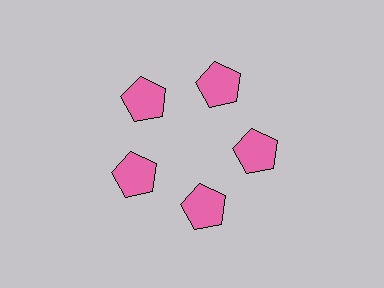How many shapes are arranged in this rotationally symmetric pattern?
There are 5 shapes, arranged in 5 groups of 1.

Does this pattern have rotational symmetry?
Yes, this pattern has 5-fold rotational symmetry. It looks the same after rotating 72 degrees around the center.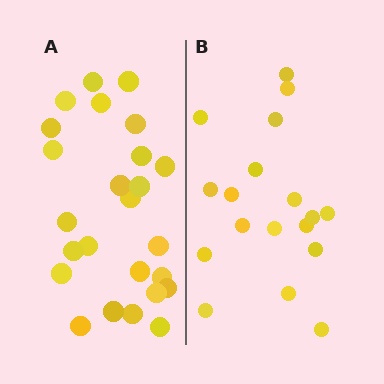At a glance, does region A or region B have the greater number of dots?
Region A (the left region) has more dots.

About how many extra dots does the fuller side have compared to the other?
Region A has roughly 8 or so more dots than region B.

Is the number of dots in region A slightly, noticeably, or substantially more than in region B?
Region A has noticeably more, but not dramatically so. The ratio is roughly 1.4 to 1.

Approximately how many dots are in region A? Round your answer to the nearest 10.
About 20 dots. (The exact count is 25, which rounds to 20.)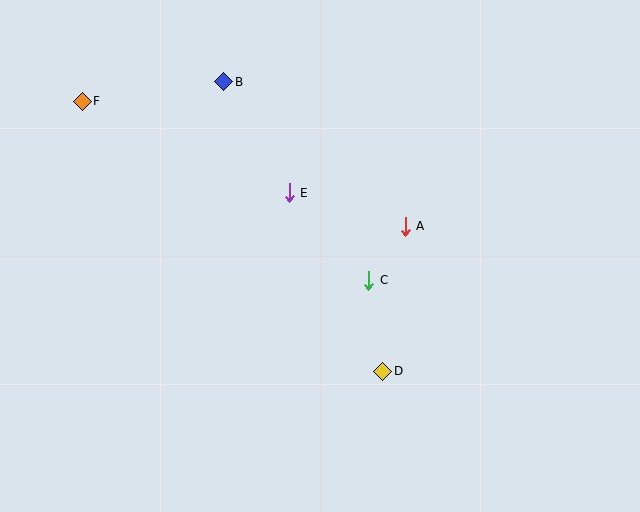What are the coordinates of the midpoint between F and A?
The midpoint between F and A is at (244, 164).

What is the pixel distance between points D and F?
The distance between D and F is 404 pixels.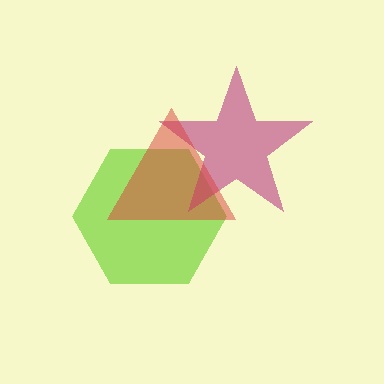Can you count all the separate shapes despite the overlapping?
Yes, there are 3 separate shapes.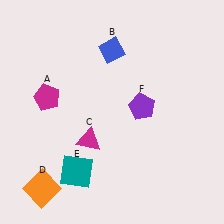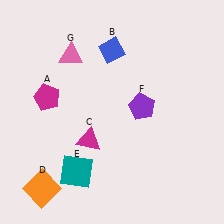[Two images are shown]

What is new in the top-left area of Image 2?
A pink triangle (G) was added in the top-left area of Image 2.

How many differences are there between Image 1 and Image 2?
There is 1 difference between the two images.